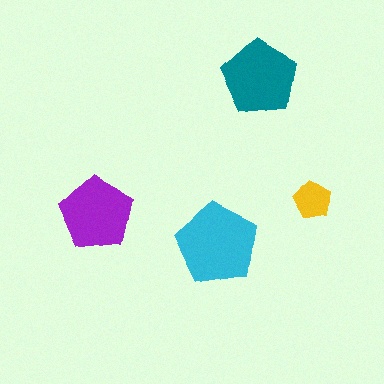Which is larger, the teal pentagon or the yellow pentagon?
The teal one.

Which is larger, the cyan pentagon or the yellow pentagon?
The cyan one.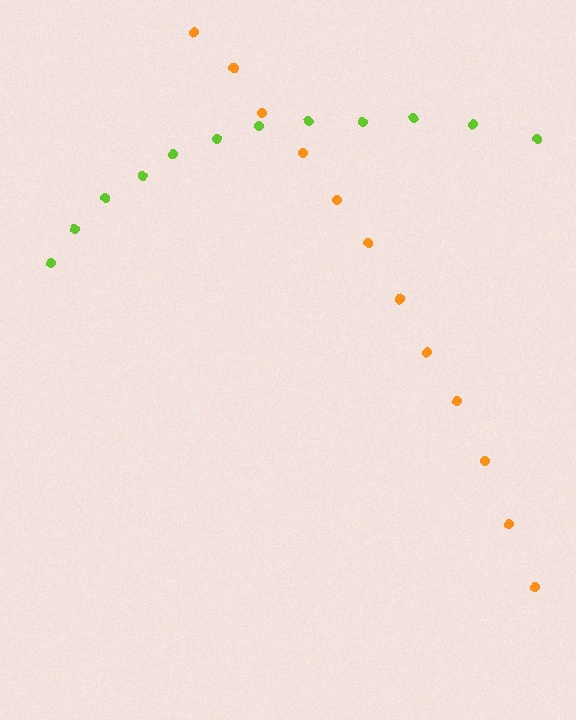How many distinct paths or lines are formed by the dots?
There are 2 distinct paths.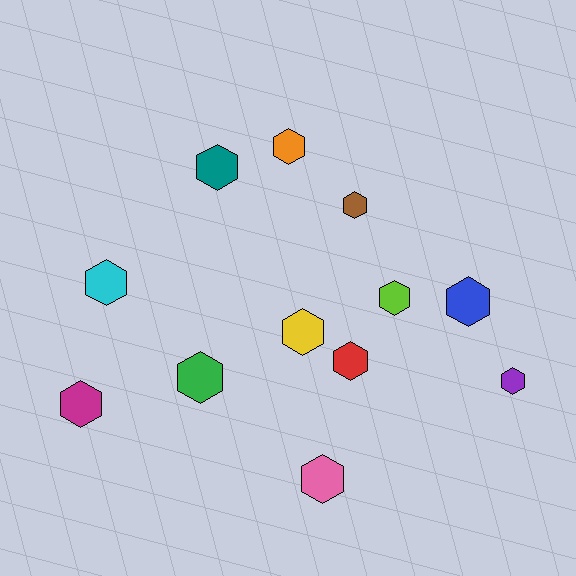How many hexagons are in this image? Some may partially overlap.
There are 12 hexagons.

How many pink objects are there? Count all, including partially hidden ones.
There is 1 pink object.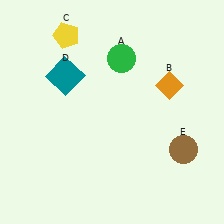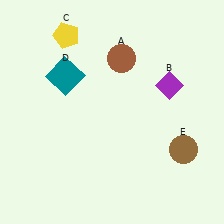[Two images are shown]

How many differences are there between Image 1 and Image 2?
There are 2 differences between the two images.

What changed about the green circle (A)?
In Image 1, A is green. In Image 2, it changed to brown.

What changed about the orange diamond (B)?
In Image 1, B is orange. In Image 2, it changed to purple.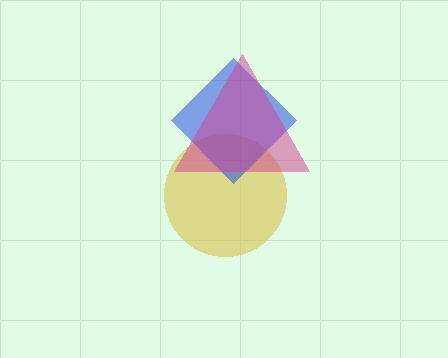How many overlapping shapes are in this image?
There are 3 overlapping shapes in the image.